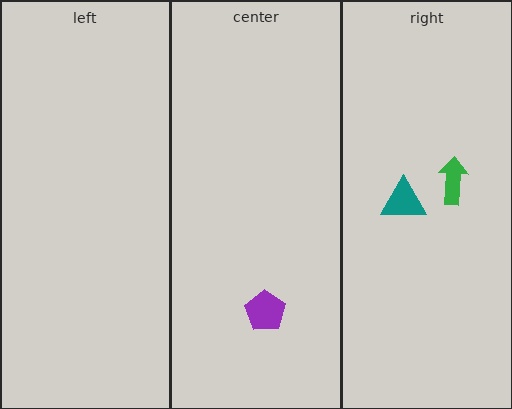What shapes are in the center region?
The purple pentagon.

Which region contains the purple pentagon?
The center region.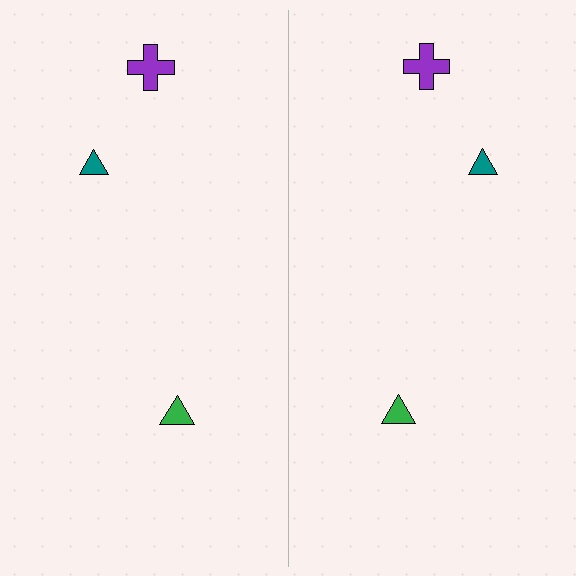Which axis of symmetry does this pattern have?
The pattern has a vertical axis of symmetry running through the center of the image.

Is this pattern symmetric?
Yes, this pattern has bilateral (reflection) symmetry.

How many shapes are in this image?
There are 6 shapes in this image.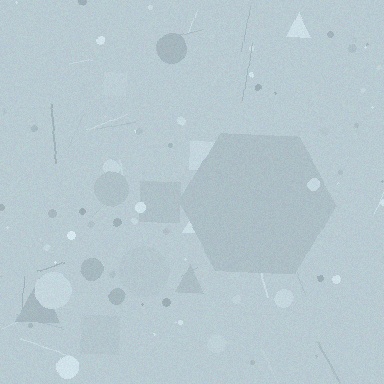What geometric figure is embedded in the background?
A hexagon is embedded in the background.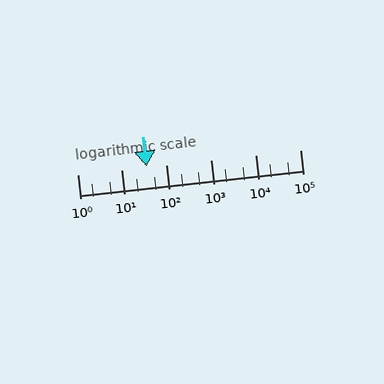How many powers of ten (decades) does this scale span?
The scale spans 5 decades, from 1 to 100000.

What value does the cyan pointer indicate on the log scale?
The pointer indicates approximately 36.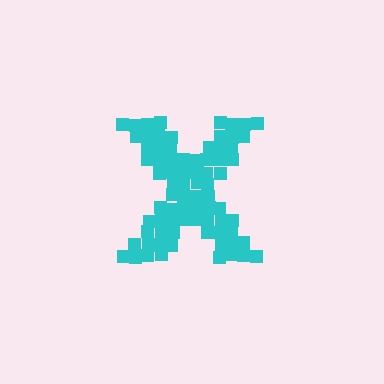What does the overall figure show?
The overall figure shows the letter X.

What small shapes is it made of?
It is made of small squares.